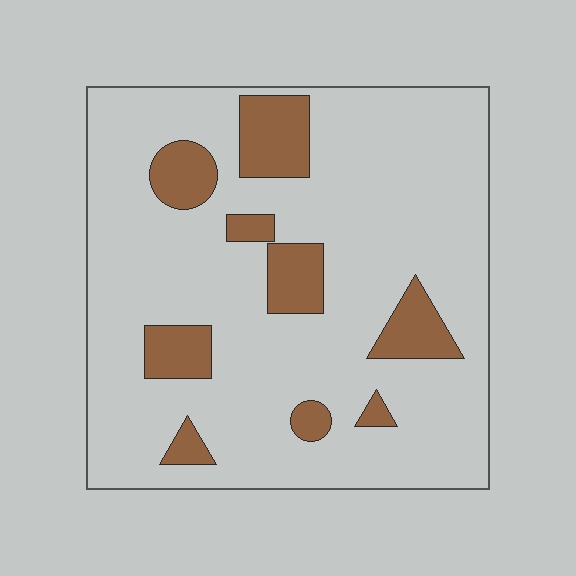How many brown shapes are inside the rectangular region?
9.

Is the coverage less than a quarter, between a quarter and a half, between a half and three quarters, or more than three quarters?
Less than a quarter.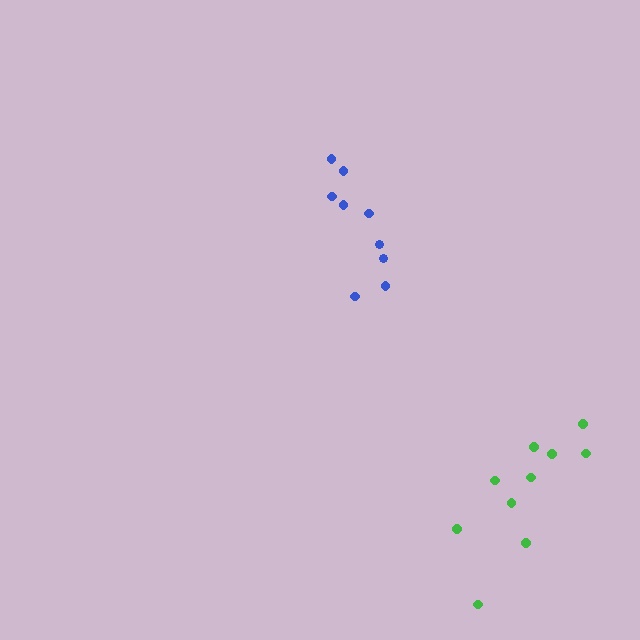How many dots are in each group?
Group 1: 9 dots, Group 2: 10 dots (19 total).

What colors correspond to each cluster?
The clusters are colored: blue, green.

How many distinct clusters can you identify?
There are 2 distinct clusters.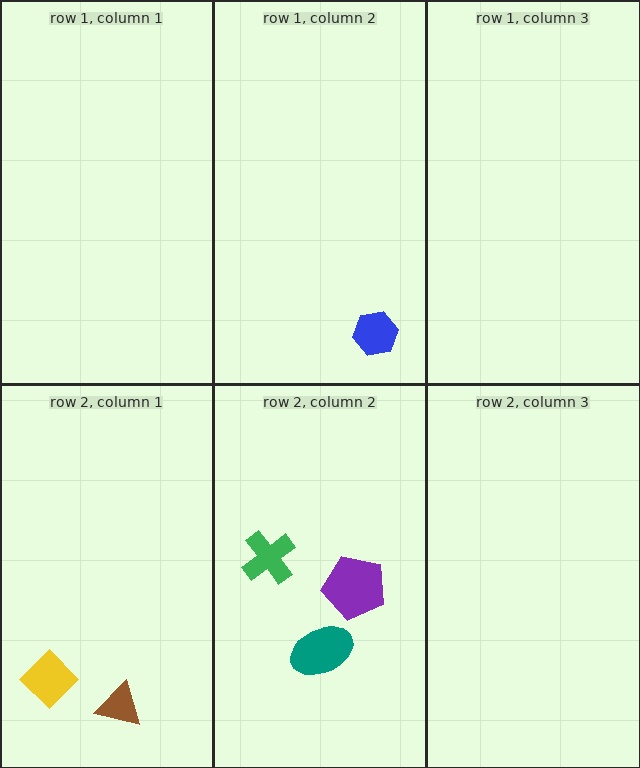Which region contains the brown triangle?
The row 2, column 1 region.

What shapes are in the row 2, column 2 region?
The green cross, the purple pentagon, the teal ellipse.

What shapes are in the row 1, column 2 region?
The blue hexagon.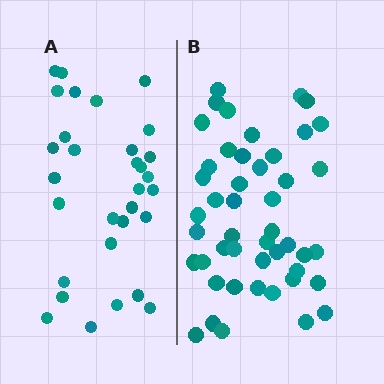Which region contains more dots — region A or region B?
Region B (the right region) has more dots.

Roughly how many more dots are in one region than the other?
Region B has approximately 15 more dots than region A.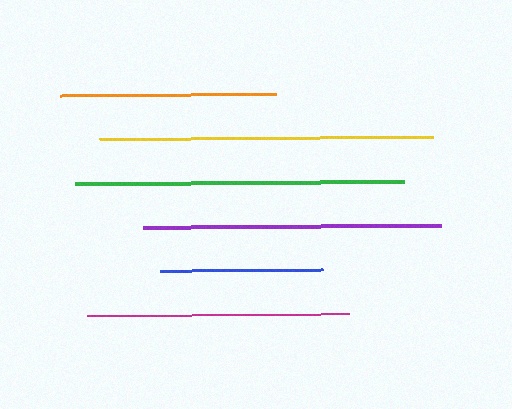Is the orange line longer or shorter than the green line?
The green line is longer than the orange line.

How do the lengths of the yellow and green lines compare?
The yellow and green lines are approximately the same length.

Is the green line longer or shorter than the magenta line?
The green line is longer than the magenta line.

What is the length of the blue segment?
The blue segment is approximately 164 pixels long.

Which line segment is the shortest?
The blue line is the shortest at approximately 164 pixels.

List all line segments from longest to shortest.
From longest to shortest: yellow, green, purple, magenta, orange, blue.